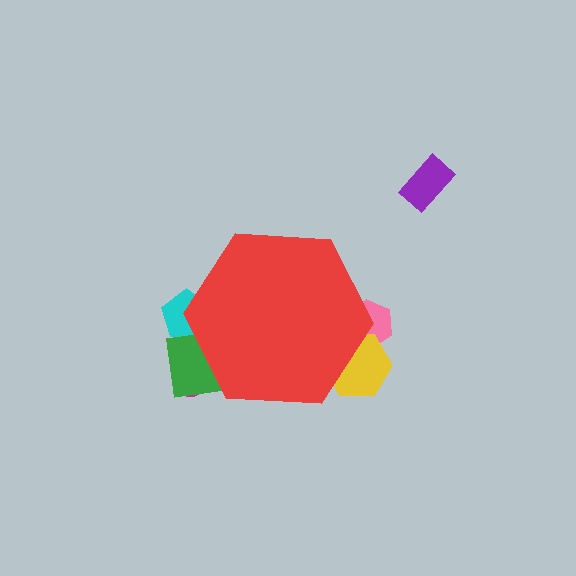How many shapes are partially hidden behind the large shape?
5 shapes are partially hidden.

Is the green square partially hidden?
Yes, the green square is partially hidden behind the red hexagon.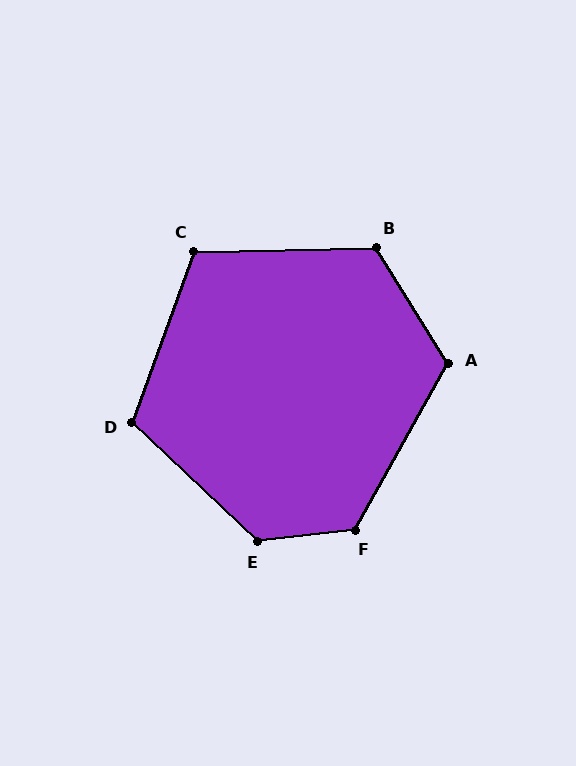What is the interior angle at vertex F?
Approximately 126 degrees (obtuse).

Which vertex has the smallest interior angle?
C, at approximately 111 degrees.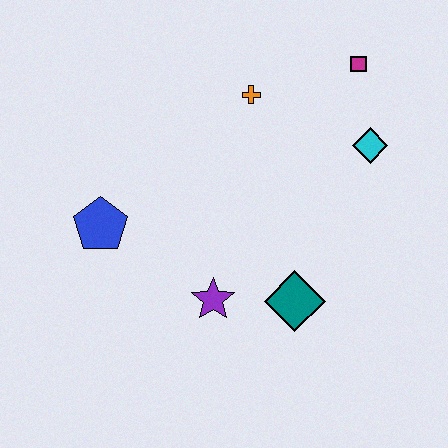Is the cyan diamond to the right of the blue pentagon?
Yes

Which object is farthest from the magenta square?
The blue pentagon is farthest from the magenta square.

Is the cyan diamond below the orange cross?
Yes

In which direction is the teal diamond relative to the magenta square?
The teal diamond is below the magenta square.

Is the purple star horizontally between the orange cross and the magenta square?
No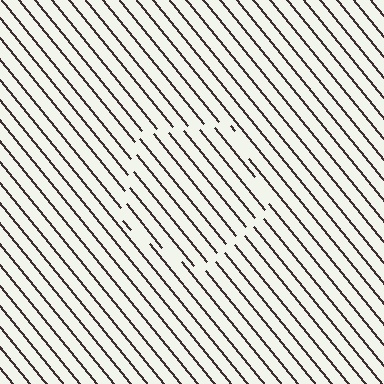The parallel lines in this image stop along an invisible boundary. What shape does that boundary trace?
An illusory pentagon. The interior of the shape contains the same grating, shifted by half a period — the contour is defined by the phase discontinuity where line-ends from the inner and outer gratings abut.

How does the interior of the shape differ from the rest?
The interior of the shape contains the same grating, shifted by half a period — the contour is defined by the phase discontinuity where line-ends from the inner and outer gratings abut.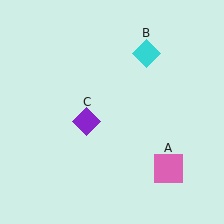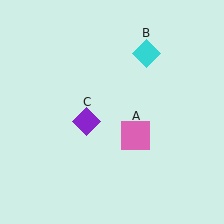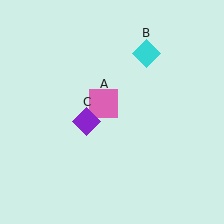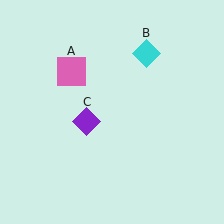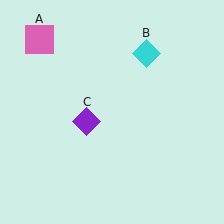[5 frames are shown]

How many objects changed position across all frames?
1 object changed position: pink square (object A).